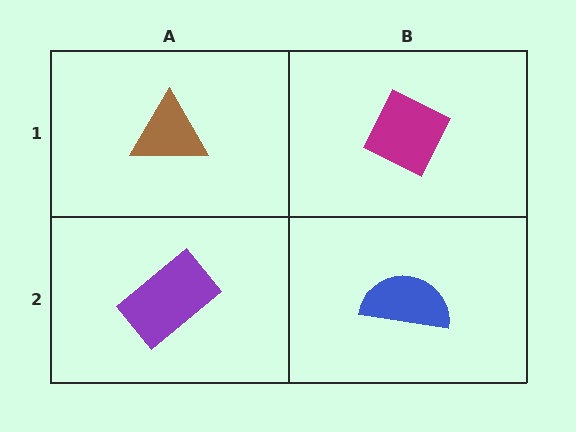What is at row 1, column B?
A magenta diamond.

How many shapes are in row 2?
2 shapes.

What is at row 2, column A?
A purple rectangle.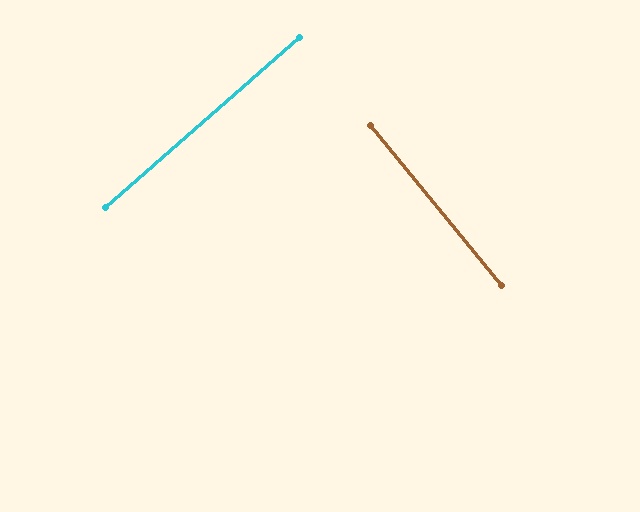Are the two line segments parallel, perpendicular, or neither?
Perpendicular — they meet at approximately 88°.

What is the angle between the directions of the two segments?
Approximately 88 degrees.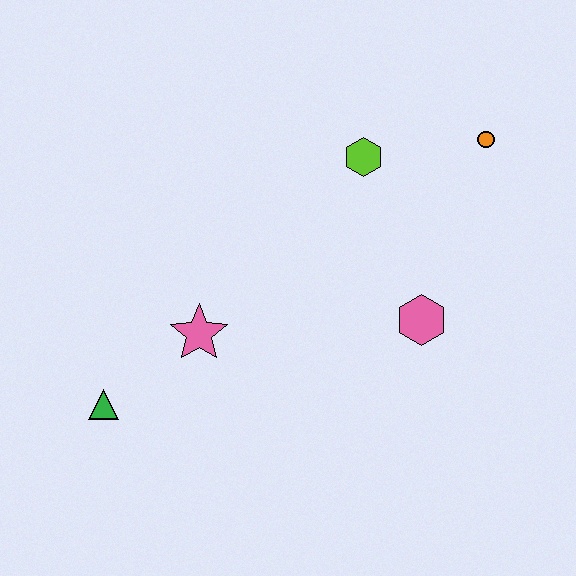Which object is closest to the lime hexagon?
The orange circle is closest to the lime hexagon.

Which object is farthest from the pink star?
The orange circle is farthest from the pink star.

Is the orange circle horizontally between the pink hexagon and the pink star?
No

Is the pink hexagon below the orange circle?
Yes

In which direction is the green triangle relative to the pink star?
The green triangle is to the left of the pink star.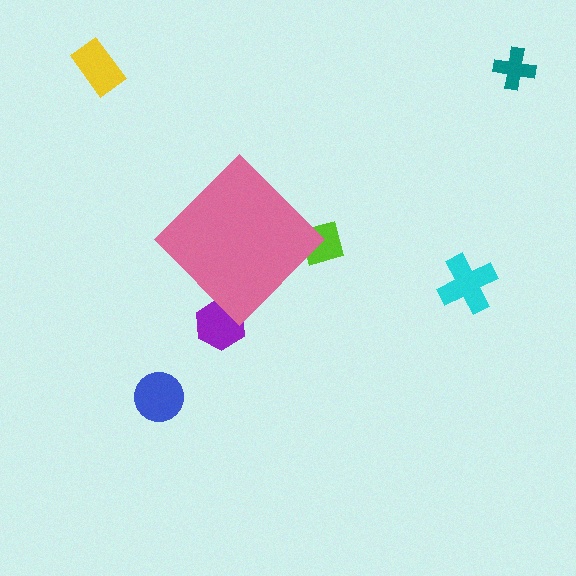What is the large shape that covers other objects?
A pink diamond.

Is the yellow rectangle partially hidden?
No, the yellow rectangle is fully visible.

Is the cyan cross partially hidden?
No, the cyan cross is fully visible.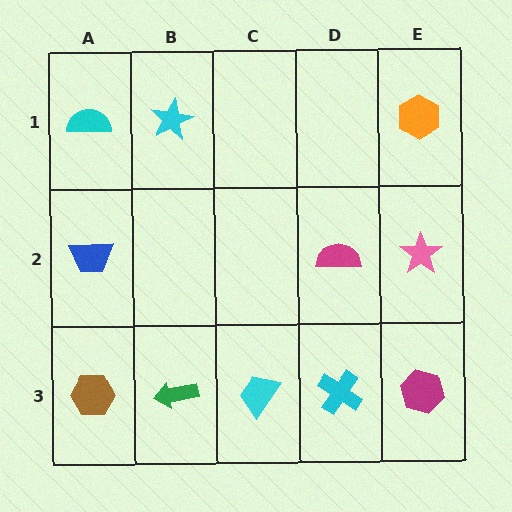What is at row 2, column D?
A magenta semicircle.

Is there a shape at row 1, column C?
No, that cell is empty.